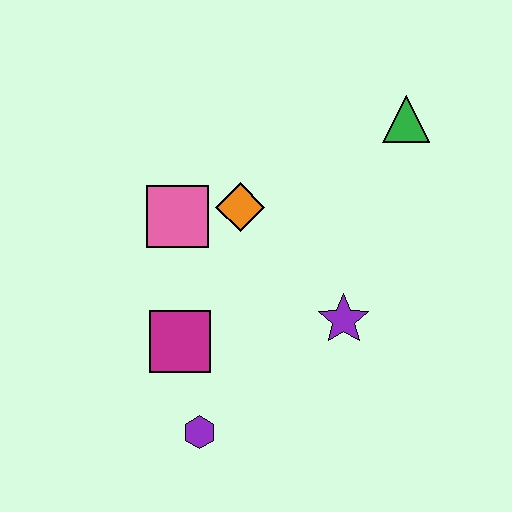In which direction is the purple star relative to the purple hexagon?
The purple star is to the right of the purple hexagon.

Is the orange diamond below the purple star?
No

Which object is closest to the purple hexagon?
The magenta square is closest to the purple hexagon.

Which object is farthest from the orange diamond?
The purple hexagon is farthest from the orange diamond.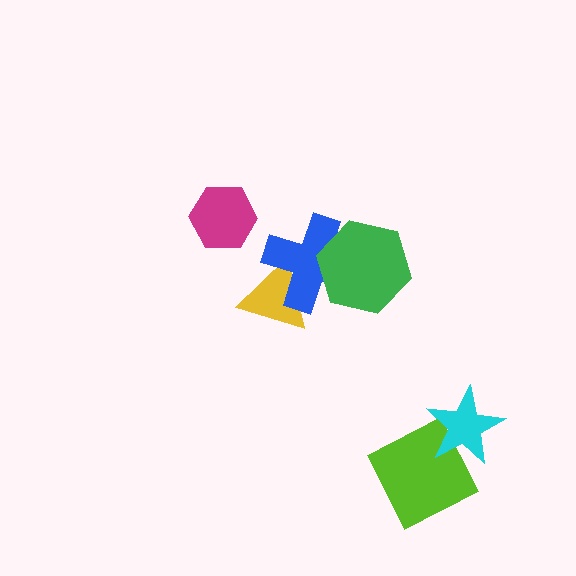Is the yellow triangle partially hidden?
Yes, it is partially covered by another shape.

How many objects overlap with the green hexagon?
1 object overlaps with the green hexagon.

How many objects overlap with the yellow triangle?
1 object overlaps with the yellow triangle.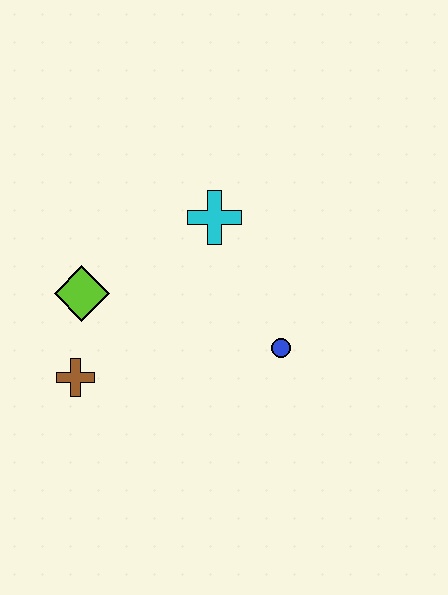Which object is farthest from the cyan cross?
The brown cross is farthest from the cyan cross.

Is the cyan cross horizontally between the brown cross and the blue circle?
Yes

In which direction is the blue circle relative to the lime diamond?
The blue circle is to the right of the lime diamond.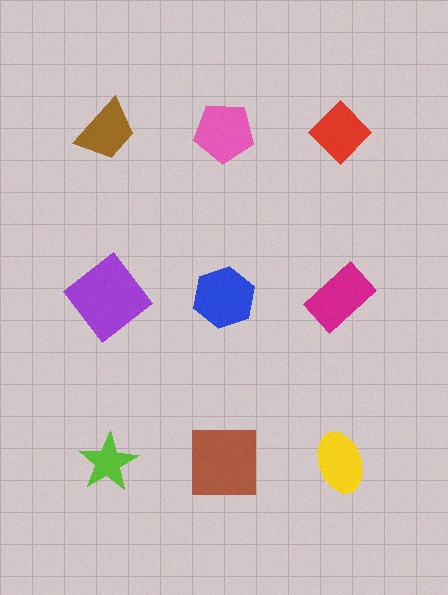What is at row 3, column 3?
A yellow ellipse.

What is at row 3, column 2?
A brown square.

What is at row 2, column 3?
A magenta rectangle.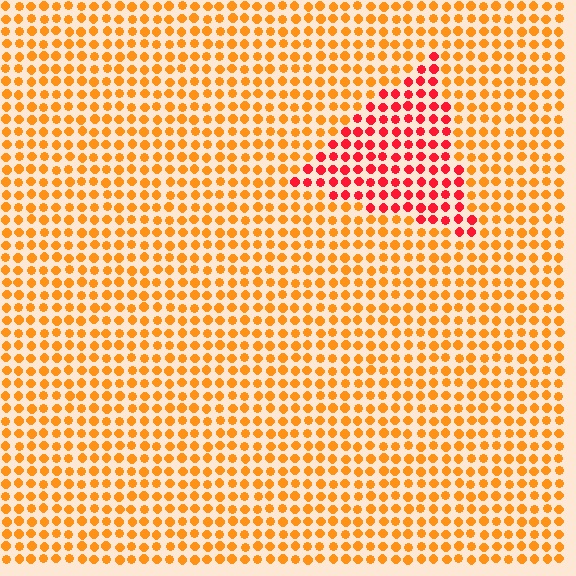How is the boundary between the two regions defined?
The boundary is defined purely by a slight shift in hue (about 39 degrees). Spacing, size, and orientation are identical on both sides.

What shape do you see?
I see a triangle.